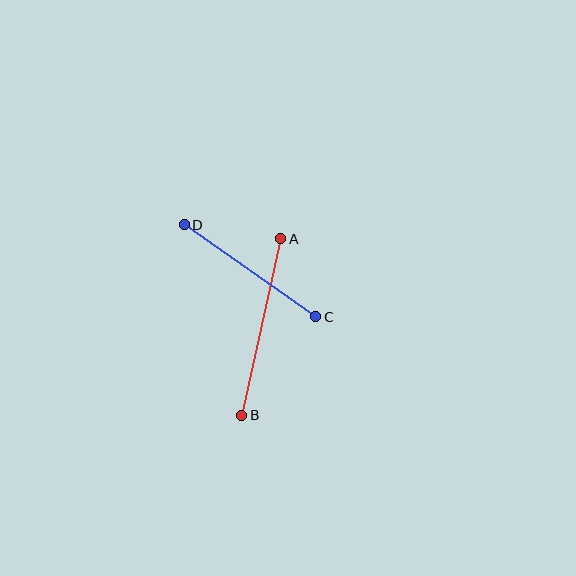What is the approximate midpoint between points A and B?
The midpoint is at approximately (261, 327) pixels.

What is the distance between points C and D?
The distance is approximately 160 pixels.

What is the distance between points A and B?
The distance is approximately 181 pixels.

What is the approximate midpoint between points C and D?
The midpoint is at approximately (250, 271) pixels.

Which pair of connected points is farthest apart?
Points A and B are farthest apart.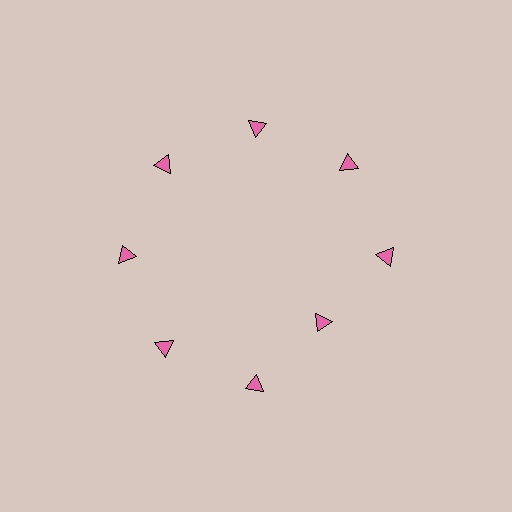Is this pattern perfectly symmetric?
No. The 8 pink triangles are arranged in a ring, but one element near the 4 o'clock position is pulled inward toward the center, breaking the 8-fold rotational symmetry.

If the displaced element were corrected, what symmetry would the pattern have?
It would have 8-fold rotational symmetry — the pattern would map onto itself every 45 degrees.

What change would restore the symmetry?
The symmetry would be restored by moving it outward, back onto the ring so that all 8 triangles sit at equal angles and equal distance from the center.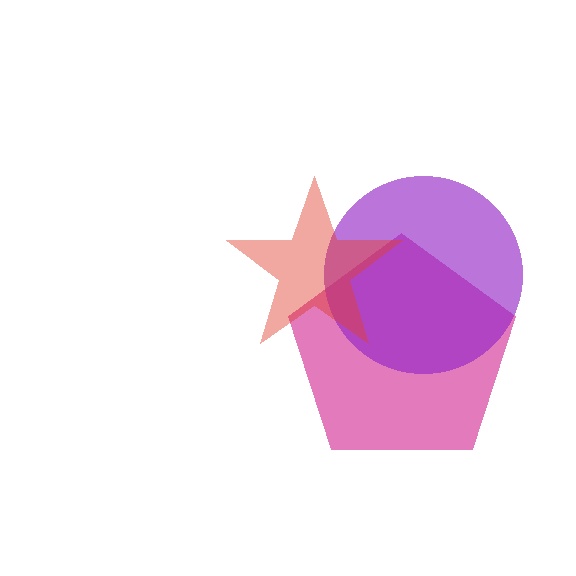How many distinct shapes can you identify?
There are 3 distinct shapes: a magenta pentagon, a purple circle, a red star.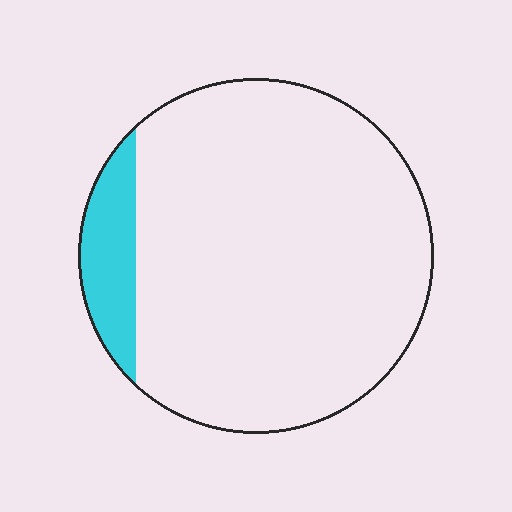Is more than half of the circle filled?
No.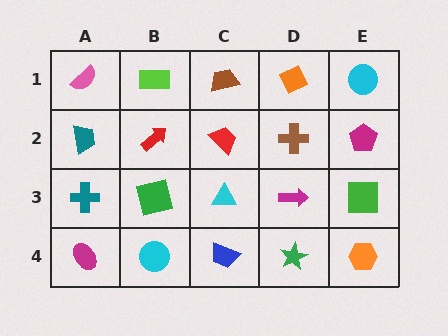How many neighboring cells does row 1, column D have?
3.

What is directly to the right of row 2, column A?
A red arrow.